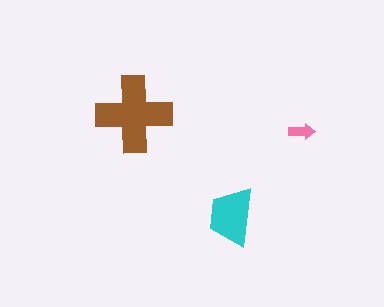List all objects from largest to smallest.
The brown cross, the cyan trapezoid, the pink arrow.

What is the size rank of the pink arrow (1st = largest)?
3rd.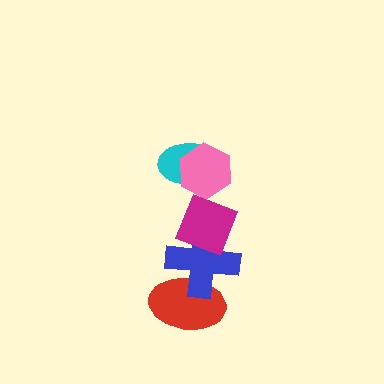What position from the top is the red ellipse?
The red ellipse is 5th from the top.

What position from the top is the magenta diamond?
The magenta diamond is 3rd from the top.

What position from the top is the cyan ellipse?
The cyan ellipse is 2nd from the top.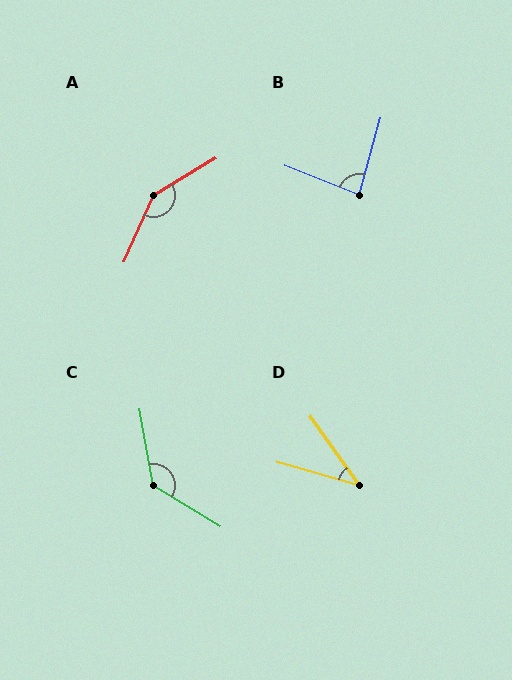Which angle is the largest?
A, at approximately 145 degrees.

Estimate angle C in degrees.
Approximately 132 degrees.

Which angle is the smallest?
D, at approximately 39 degrees.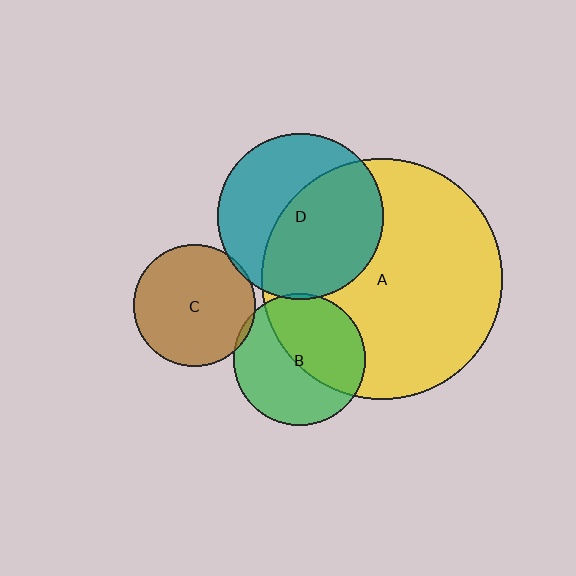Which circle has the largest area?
Circle A (yellow).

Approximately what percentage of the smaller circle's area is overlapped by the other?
Approximately 5%.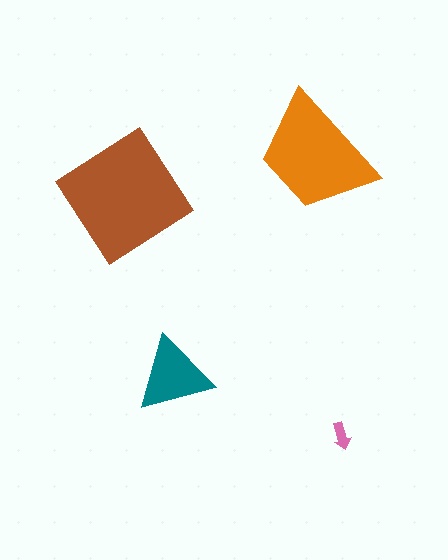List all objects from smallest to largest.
The pink arrow, the teal triangle, the orange trapezoid, the brown diamond.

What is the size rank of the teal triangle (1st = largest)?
3rd.